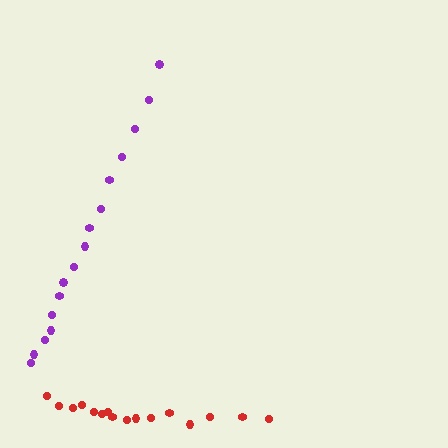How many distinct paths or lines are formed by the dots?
There are 2 distinct paths.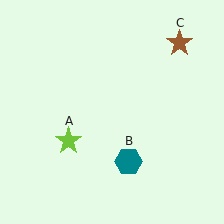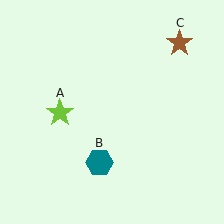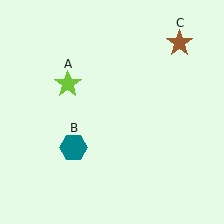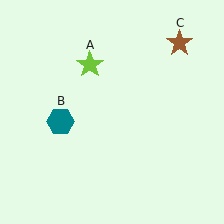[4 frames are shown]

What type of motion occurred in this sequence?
The lime star (object A), teal hexagon (object B) rotated clockwise around the center of the scene.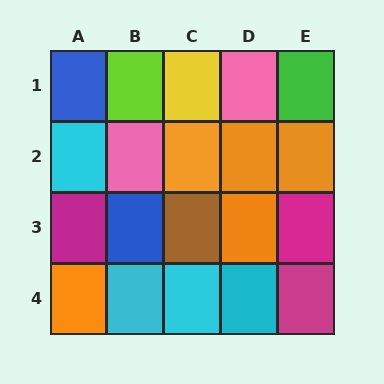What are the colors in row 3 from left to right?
Magenta, blue, brown, orange, magenta.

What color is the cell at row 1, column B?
Lime.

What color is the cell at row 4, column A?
Orange.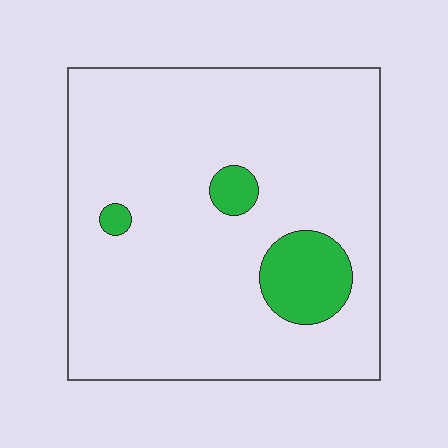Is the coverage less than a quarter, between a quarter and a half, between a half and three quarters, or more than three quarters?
Less than a quarter.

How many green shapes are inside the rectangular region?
3.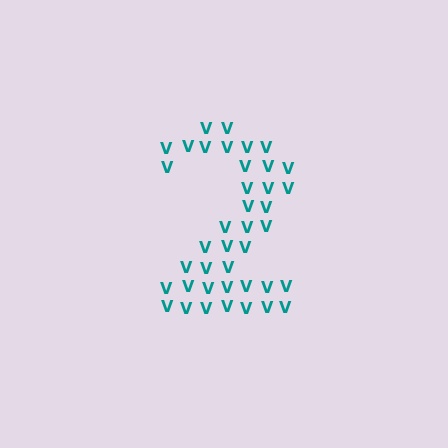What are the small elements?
The small elements are letter V's.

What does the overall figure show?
The overall figure shows the digit 2.